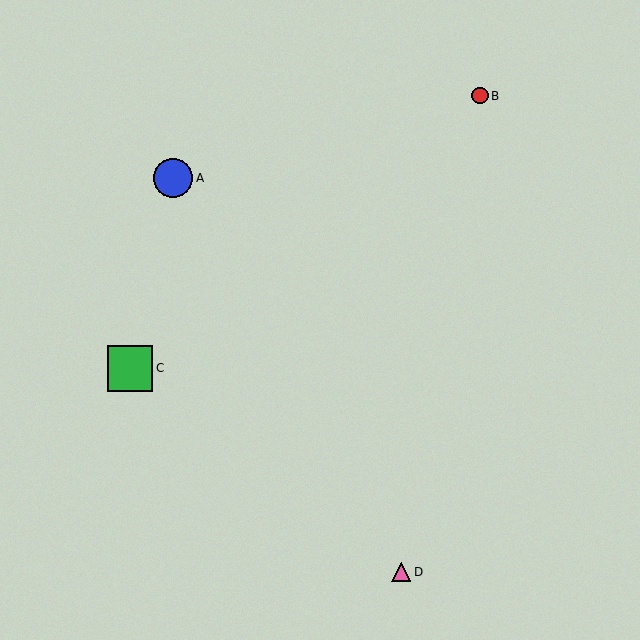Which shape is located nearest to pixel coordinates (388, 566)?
The pink triangle (labeled D) at (401, 572) is nearest to that location.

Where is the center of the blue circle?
The center of the blue circle is at (173, 178).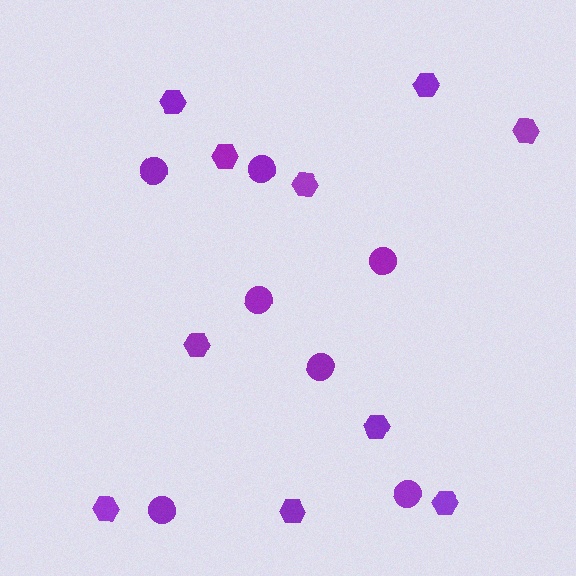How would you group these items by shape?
There are 2 groups: one group of circles (7) and one group of hexagons (10).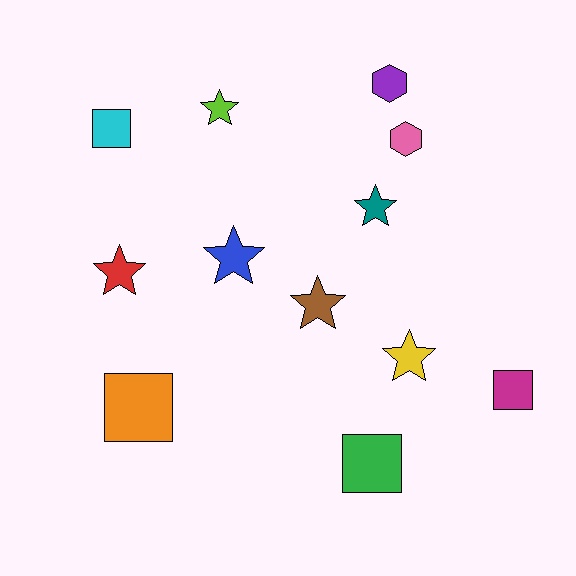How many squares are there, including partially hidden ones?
There are 4 squares.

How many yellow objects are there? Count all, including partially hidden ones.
There is 1 yellow object.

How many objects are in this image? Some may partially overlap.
There are 12 objects.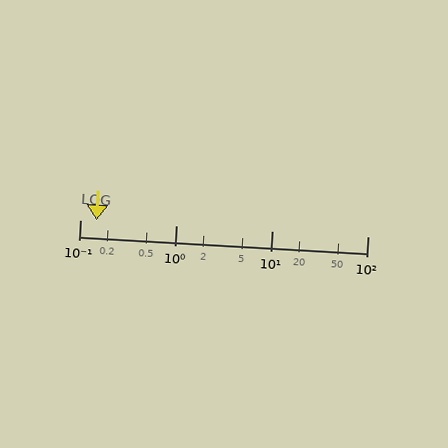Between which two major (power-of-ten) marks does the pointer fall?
The pointer is between 0.1 and 1.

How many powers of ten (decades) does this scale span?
The scale spans 3 decades, from 0.1 to 100.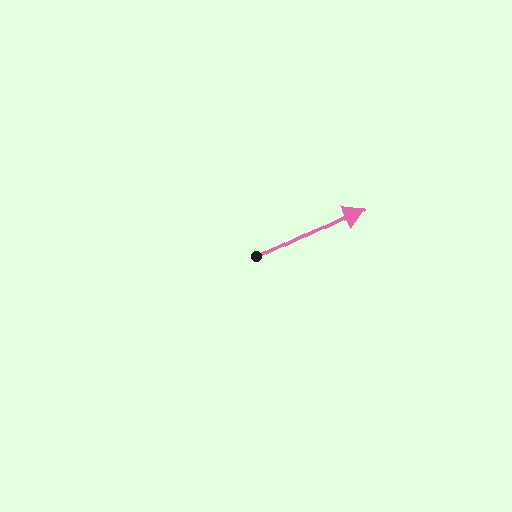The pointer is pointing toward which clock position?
Roughly 2 o'clock.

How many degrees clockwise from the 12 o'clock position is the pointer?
Approximately 64 degrees.